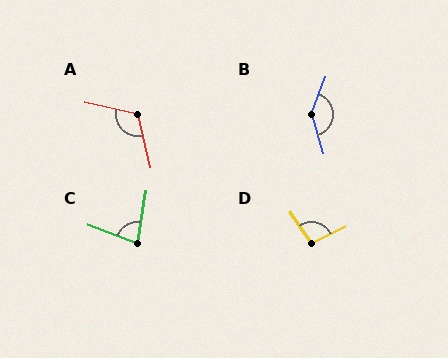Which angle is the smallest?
C, at approximately 78 degrees.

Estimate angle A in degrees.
Approximately 117 degrees.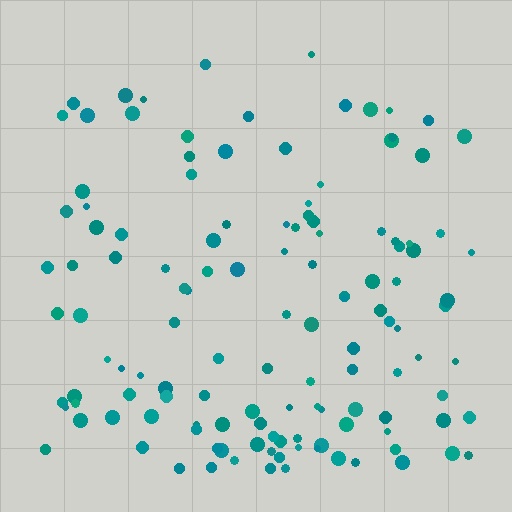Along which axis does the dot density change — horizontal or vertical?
Vertical.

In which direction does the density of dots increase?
From top to bottom, with the bottom side densest.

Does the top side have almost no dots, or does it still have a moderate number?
Still a moderate number, just noticeably fewer than the bottom.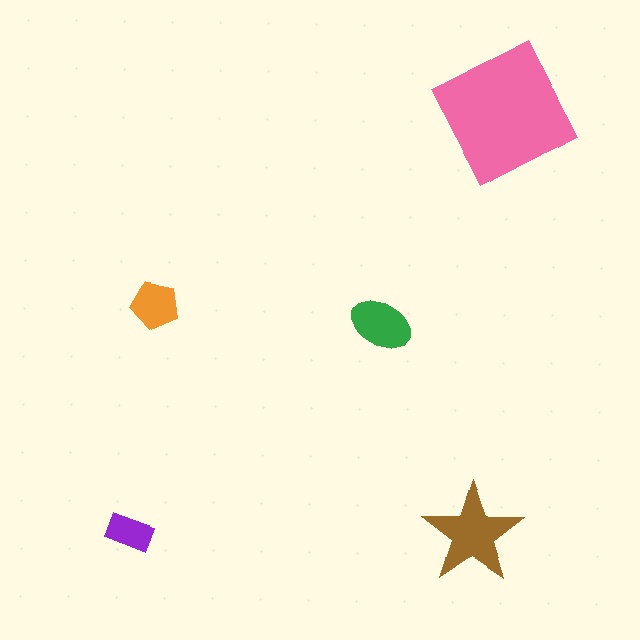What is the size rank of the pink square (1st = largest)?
1st.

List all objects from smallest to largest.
The purple rectangle, the orange pentagon, the green ellipse, the brown star, the pink square.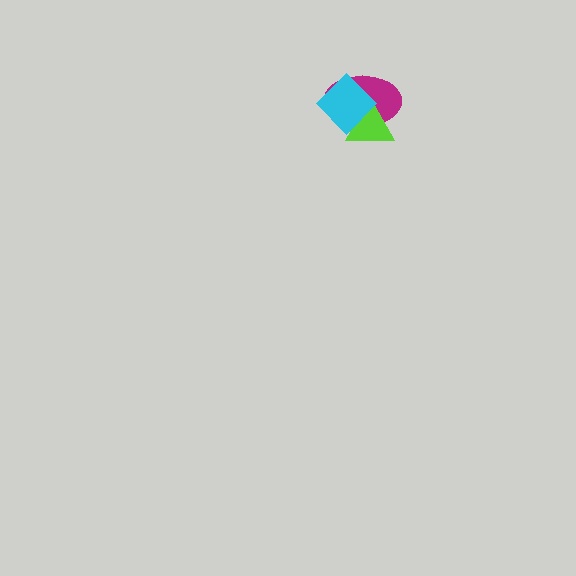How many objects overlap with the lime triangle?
2 objects overlap with the lime triangle.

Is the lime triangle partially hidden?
Yes, it is partially covered by another shape.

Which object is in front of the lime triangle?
The cyan diamond is in front of the lime triangle.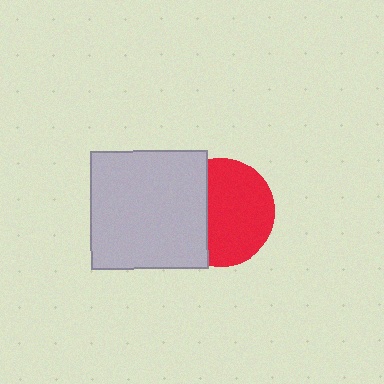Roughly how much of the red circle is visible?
Most of it is visible (roughly 65%).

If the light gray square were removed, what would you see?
You would see the complete red circle.